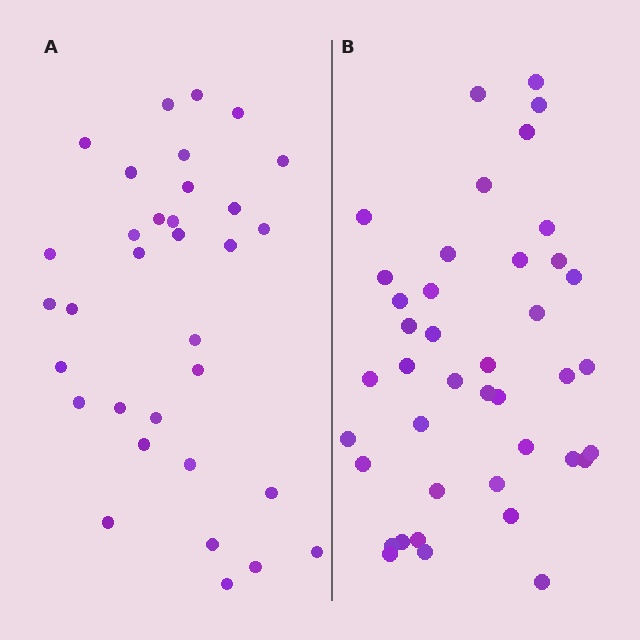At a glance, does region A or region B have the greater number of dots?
Region B (the right region) has more dots.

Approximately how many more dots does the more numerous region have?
Region B has roughly 8 or so more dots than region A.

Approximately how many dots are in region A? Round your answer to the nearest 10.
About 30 dots. (The exact count is 33, which rounds to 30.)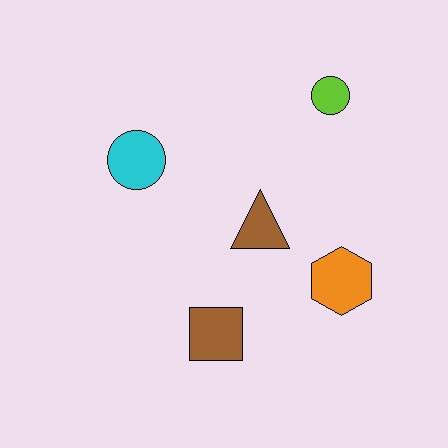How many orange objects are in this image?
There is 1 orange object.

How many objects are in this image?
There are 5 objects.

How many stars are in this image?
There are no stars.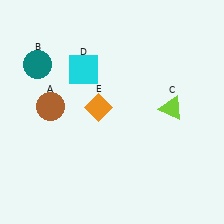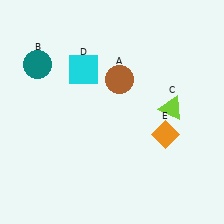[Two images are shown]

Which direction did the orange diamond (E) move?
The orange diamond (E) moved right.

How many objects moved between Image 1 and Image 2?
2 objects moved between the two images.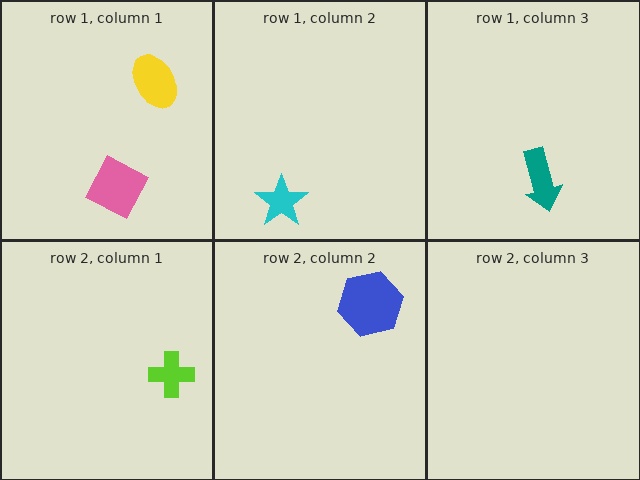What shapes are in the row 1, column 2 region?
The cyan star.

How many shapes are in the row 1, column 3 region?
1.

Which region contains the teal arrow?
The row 1, column 3 region.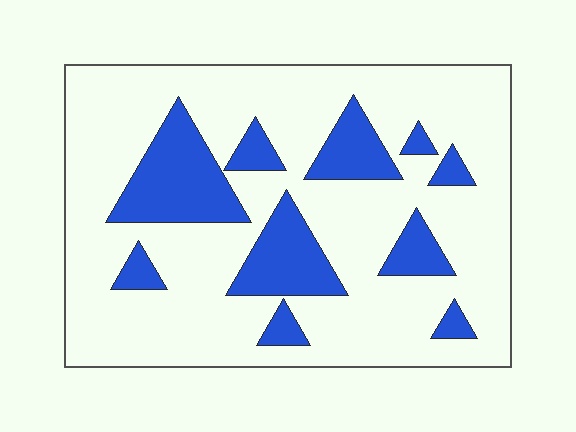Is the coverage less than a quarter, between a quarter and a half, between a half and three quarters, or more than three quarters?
Less than a quarter.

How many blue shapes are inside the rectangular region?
10.